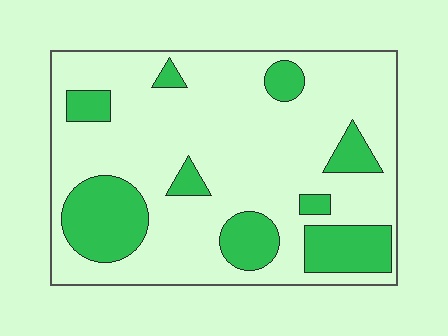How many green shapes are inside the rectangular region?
9.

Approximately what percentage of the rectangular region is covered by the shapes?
Approximately 25%.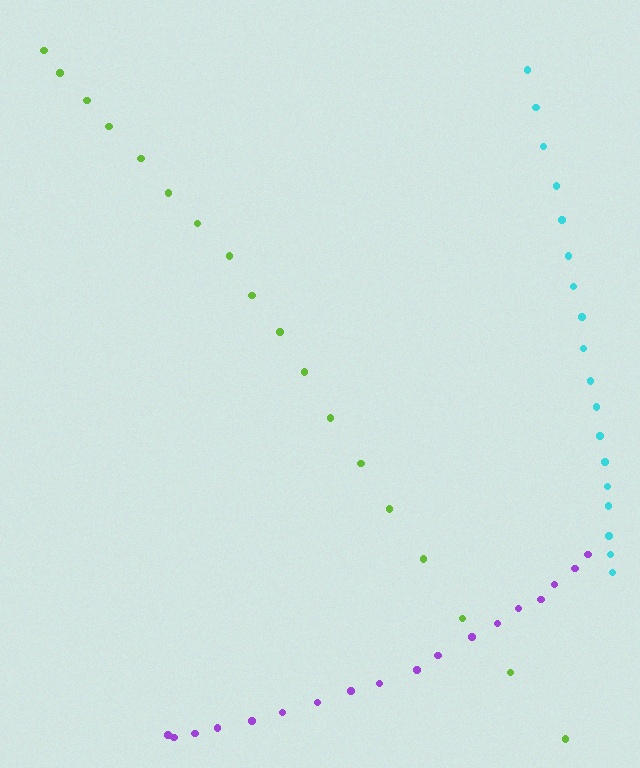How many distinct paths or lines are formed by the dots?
There are 3 distinct paths.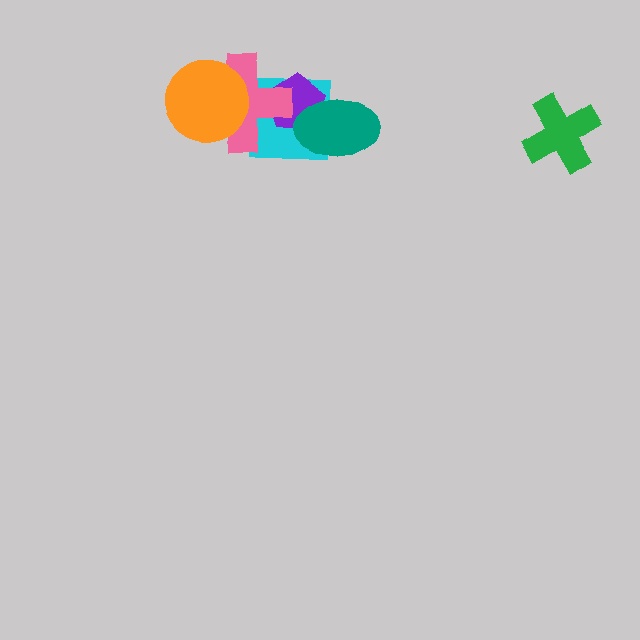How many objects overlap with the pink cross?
3 objects overlap with the pink cross.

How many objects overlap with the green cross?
0 objects overlap with the green cross.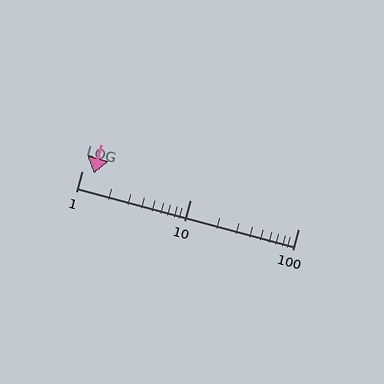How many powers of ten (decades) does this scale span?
The scale spans 2 decades, from 1 to 100.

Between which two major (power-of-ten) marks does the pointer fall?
The pointer is between 1 and 10.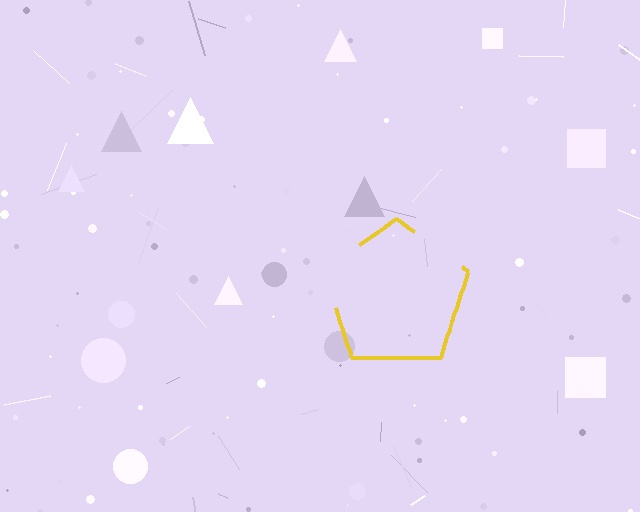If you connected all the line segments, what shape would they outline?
They would outline a pentagon.